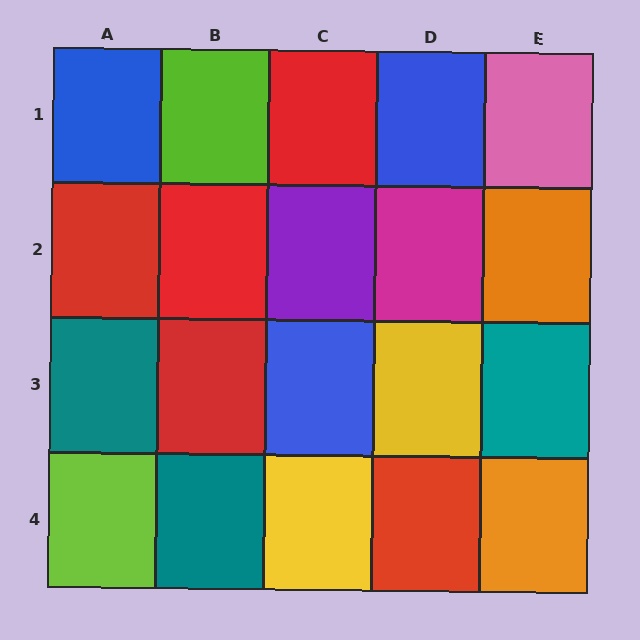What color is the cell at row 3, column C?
Blue.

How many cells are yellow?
2 cells are yellow.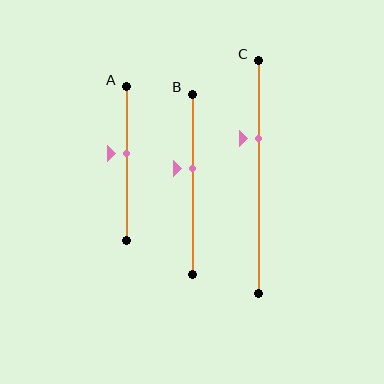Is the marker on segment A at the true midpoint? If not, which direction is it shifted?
No, the marker on segment A is shifted upward by about 7% of the segment length.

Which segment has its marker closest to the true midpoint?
Segment A has its marker closest to the true midpoint.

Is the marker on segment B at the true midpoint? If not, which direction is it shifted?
No, the marker on segment B is shifted upward by about 9% of the segment length.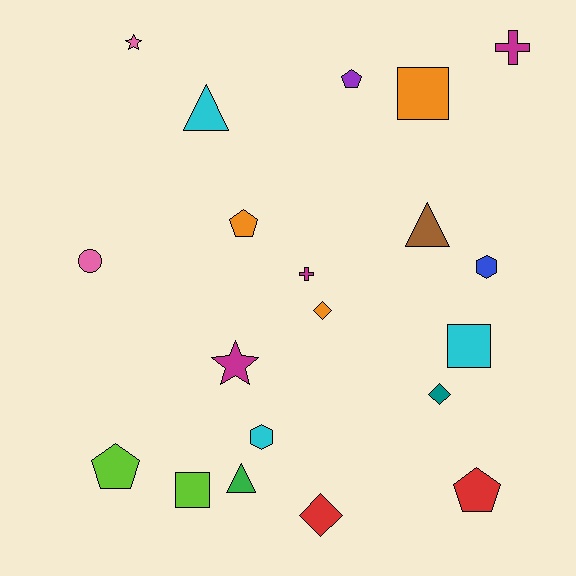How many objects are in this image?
There are 20 objects.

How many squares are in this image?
There are 3 squares.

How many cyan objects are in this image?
There are 3 cyan objects.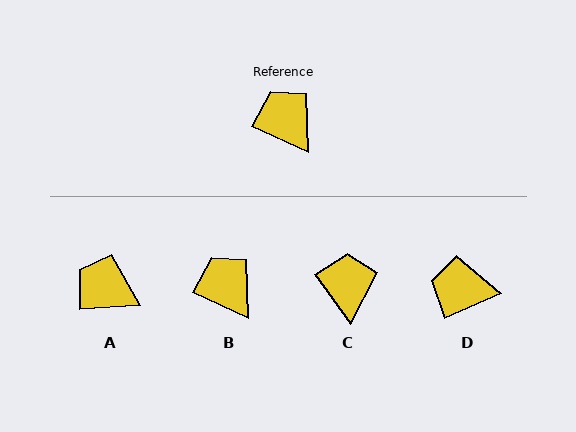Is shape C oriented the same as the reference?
No, it is off by about 30 degrees.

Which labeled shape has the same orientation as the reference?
B.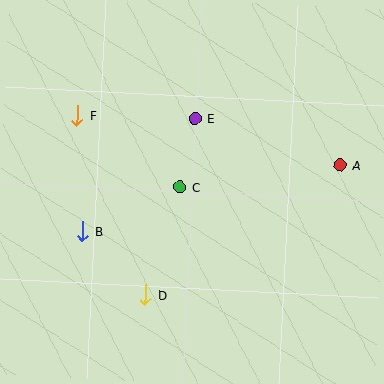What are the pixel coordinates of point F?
Point F is at (78, 115).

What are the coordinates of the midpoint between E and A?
The midpoint between E and A is at (268, 142).